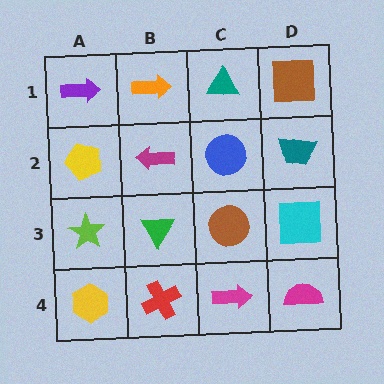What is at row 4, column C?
A magenta arrow.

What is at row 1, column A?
A purple arrow.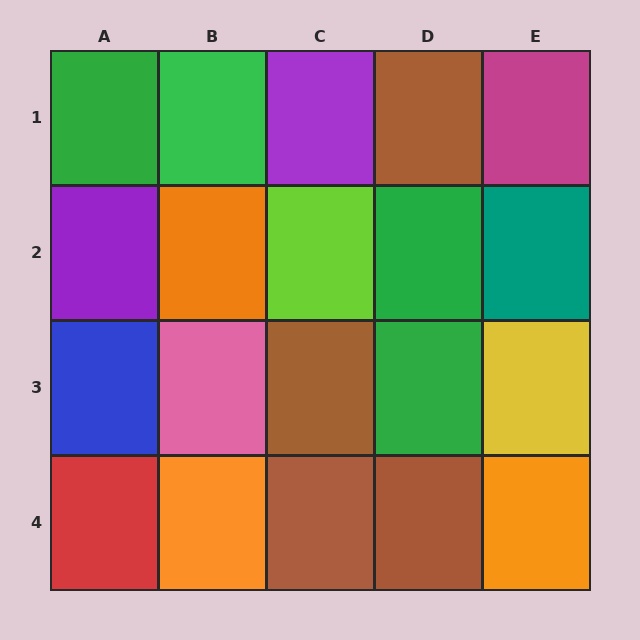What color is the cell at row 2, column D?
Green.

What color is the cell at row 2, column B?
Orange.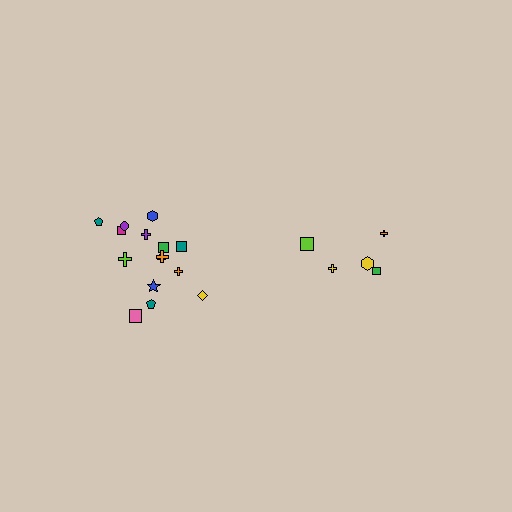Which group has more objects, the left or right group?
The left group.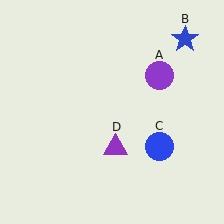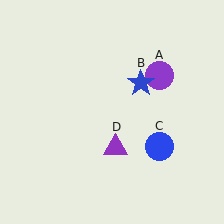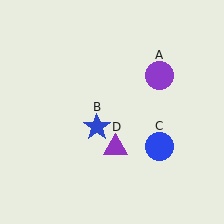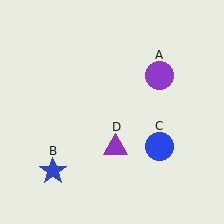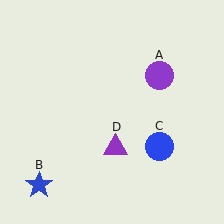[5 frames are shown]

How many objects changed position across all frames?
1 object changed position: blue star (object B).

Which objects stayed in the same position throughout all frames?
Purple circle (object A) and blue circle (object C) and purple triangle (object D) remained stationary.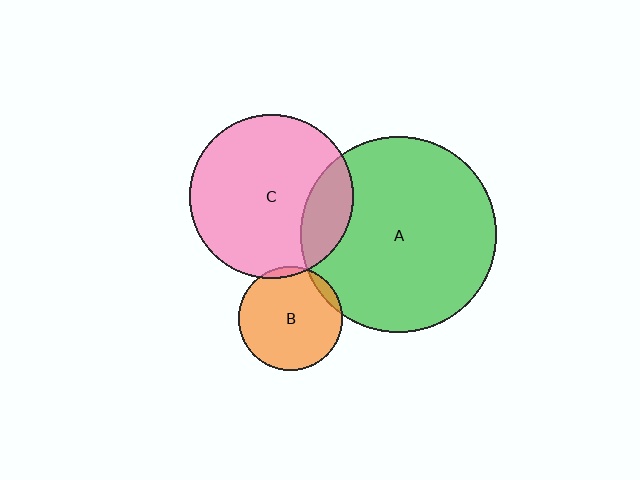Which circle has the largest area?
Circle A (green).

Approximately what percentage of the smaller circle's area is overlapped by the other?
Approximately 5%.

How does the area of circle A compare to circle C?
Approximately 1.4 times.